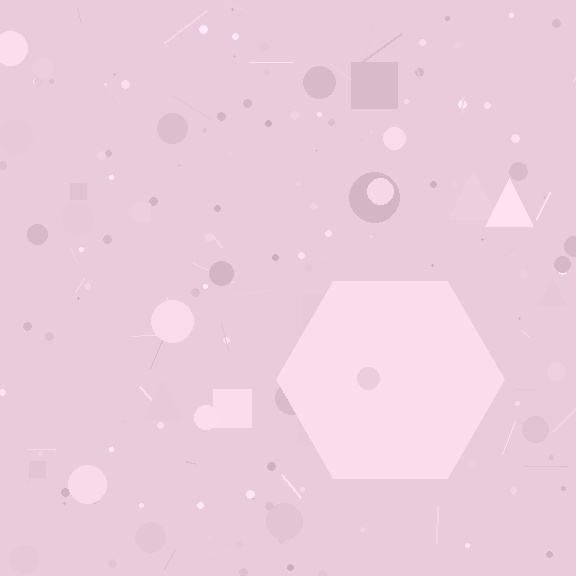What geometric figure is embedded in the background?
A hexagon is embedded in the background.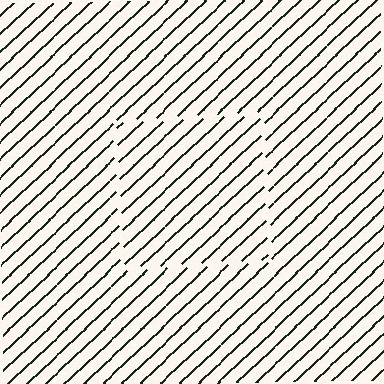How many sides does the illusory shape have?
4 sides — the line-ends trace a square.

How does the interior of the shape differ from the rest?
The interior of the shape contains the same grating, shifted by half a period — the contour is defined by the phase discontinuity where line-ends from the inner and outer gratings abut.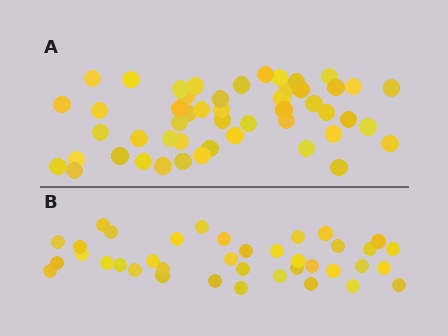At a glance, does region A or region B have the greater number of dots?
Region A (the top region) has more dots.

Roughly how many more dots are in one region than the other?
Region A has roughly 12 or so more dots than region B.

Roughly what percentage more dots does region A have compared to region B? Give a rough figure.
About 30% more.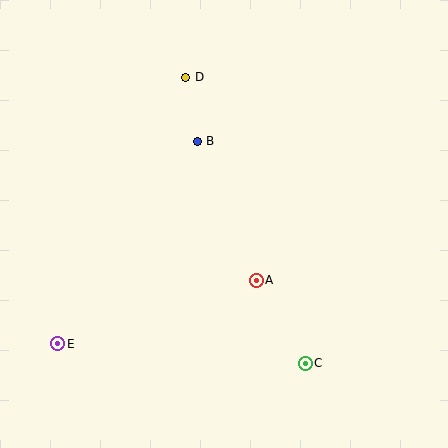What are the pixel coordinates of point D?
Point D is at (186, 77).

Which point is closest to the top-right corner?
Point D is closest to the top-right corner.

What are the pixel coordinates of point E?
Point E is at (58, 344).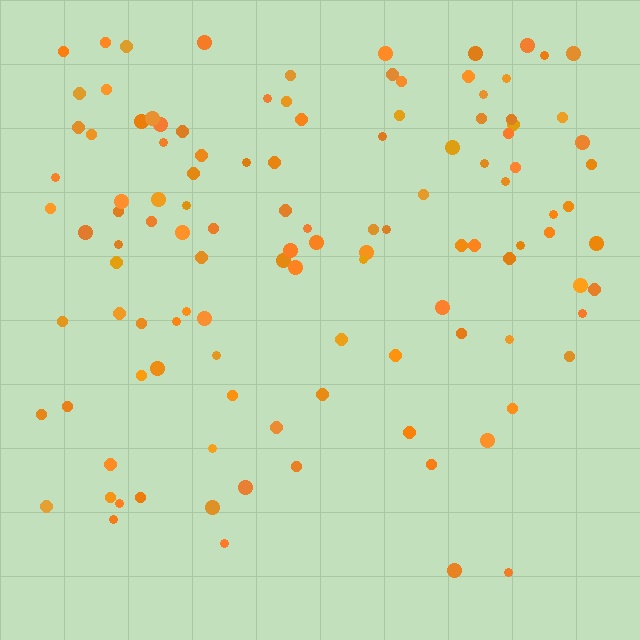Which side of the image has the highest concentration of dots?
The top.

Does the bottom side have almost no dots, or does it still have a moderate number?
Still a moderate number, just noticeably fewer than the top.